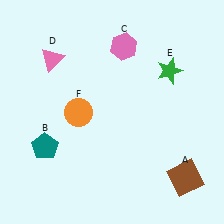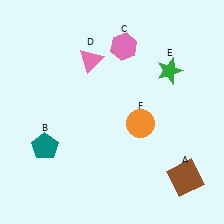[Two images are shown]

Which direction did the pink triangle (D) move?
The pink triangle (D) moved right.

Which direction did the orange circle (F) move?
The orange circle (F) moved right.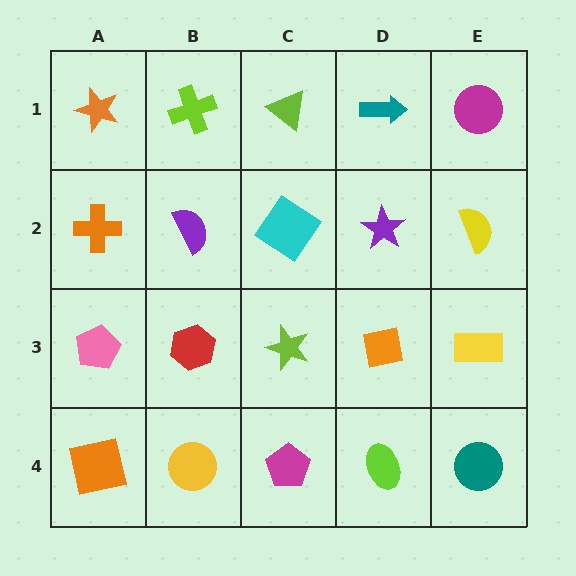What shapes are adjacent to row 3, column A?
An orange cross (row 2, column A), an orange square (row 4, column A), a red hexagon (row 3, column B).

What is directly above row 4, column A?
A pink pentagon.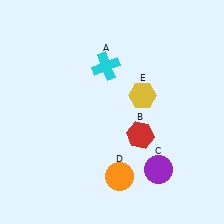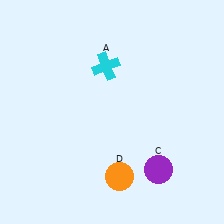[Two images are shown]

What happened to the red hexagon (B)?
The red hexagon (B) was removed in Image 2. It was in the bottom-right area of Image 1.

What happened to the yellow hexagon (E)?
The yellow hexagon (E) was removed in Image 2. It was in the top-right area of Image 1.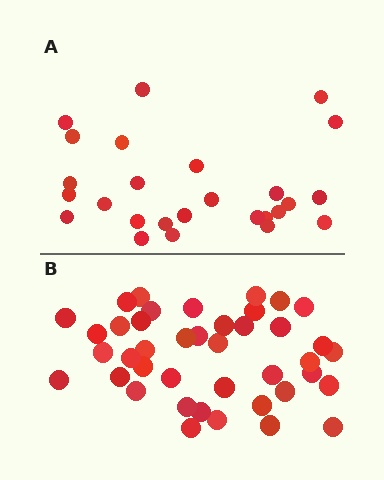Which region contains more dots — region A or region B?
Region B (the bottom region) has more dots.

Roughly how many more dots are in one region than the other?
Region B has approximately 15 more dots than region A.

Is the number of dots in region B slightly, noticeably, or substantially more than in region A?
Region B has substantially more. The ratio is roughly 1.6 to 1.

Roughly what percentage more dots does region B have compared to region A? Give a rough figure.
About 60% more.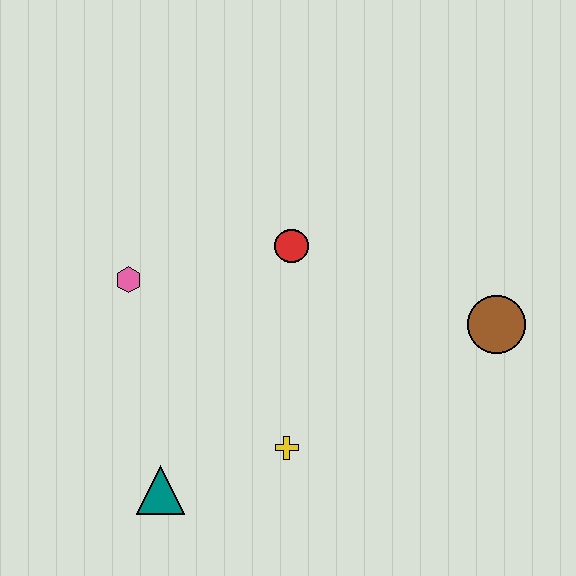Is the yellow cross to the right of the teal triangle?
Yes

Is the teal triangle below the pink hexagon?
Yes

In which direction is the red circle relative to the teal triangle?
The red circle is above the teal triangle.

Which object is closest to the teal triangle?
The yellow cross is closest to the teal triangle.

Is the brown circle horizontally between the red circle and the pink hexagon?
No